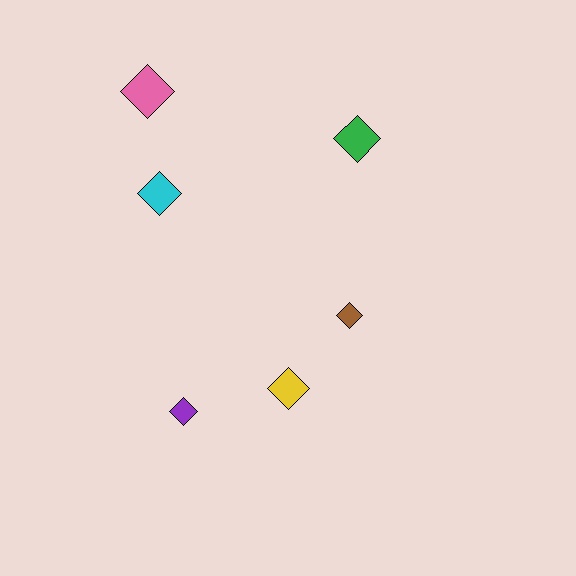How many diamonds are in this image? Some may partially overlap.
There are 6 diamonds.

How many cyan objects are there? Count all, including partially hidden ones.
There is 1 cyan object.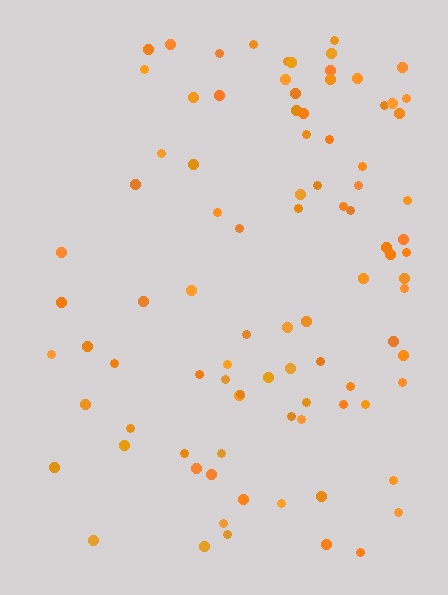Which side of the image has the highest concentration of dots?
The right.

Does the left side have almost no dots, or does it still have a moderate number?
Still a moderate number, just noticeably fewer than the right.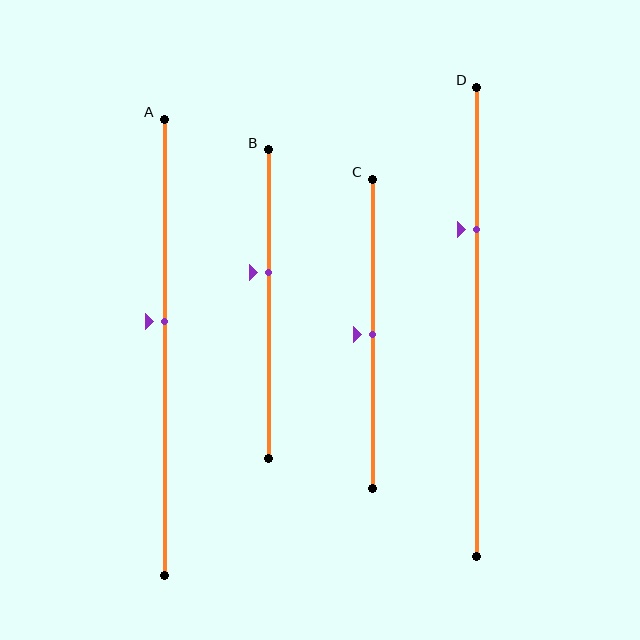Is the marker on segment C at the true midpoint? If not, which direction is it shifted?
Yes, the marker on segment C is at the true midpoint.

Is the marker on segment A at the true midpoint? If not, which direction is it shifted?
No, the marker on segment A is shifted upward by about 6% of the segment length.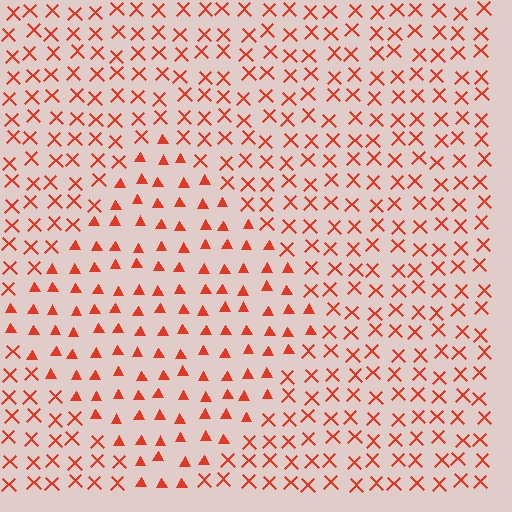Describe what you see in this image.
The image is filled with small red elements arranged in a uniform grid. A diamond-shaped region contains triangles, while the surrounding area contains X marks. The boundary is defined purely by the change in element shape.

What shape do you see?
I see a diamond.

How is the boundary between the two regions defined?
The boundary is defined by a change in element shape: triangles inside vs. X marks outside. All elements share the same color and spacing.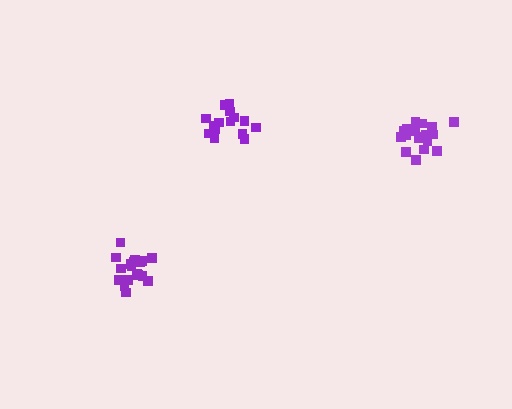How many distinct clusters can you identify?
There are 3 distinct clusters.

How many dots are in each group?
Group 1: 18 dots, Group 2: 19 dots, Group 3: 15 dots (52 total).